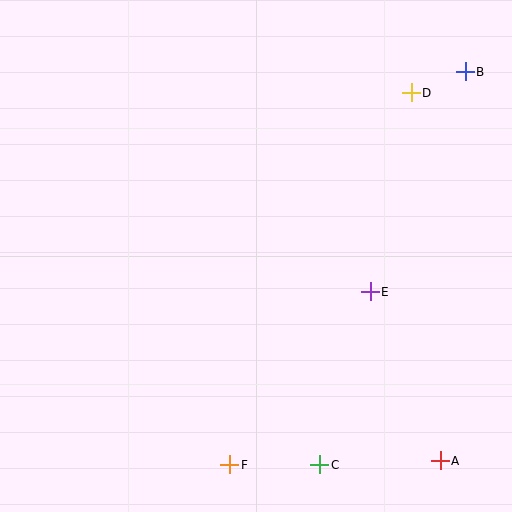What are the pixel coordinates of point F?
Point F is at (230, 465).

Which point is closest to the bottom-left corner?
Point F is closest to the bottom-left corner.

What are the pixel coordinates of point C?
Point C is at (320, 465).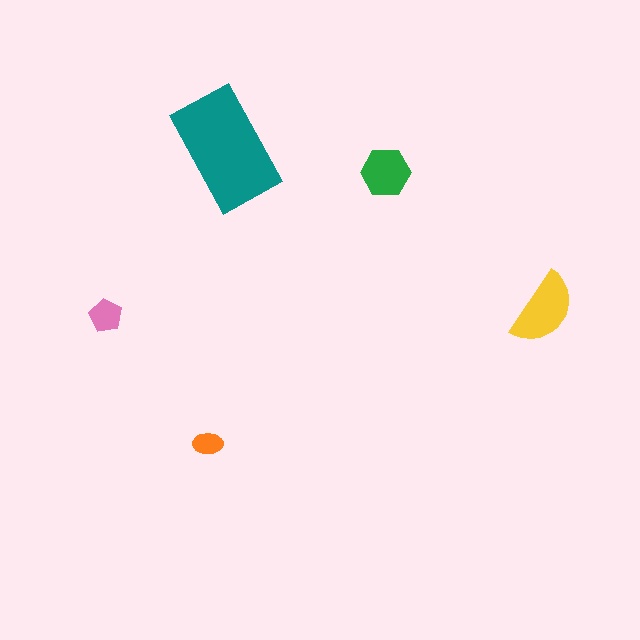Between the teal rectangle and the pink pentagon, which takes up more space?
The teal rectangle.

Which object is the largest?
The teal rectangle.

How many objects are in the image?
There are 5 objects in the image.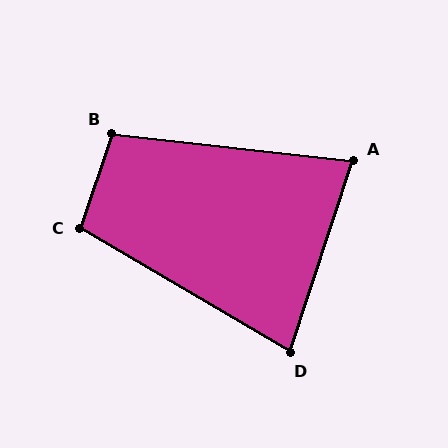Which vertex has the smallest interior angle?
D, at approximately 78 degrees.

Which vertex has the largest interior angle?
B, at approximately 102 degrees.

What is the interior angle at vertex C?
Approximately 102 degrees (obtuse).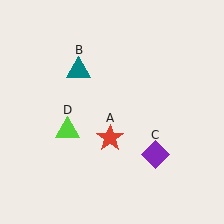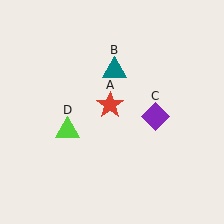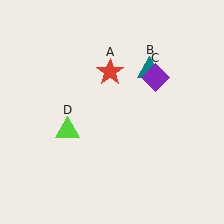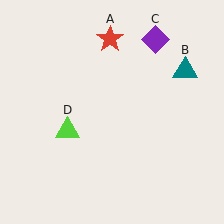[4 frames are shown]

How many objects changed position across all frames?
3 objects changed position: red star (object A), teal triangle (object B), purple diamond (object C).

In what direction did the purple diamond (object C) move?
The purple diamond (object C) moved up.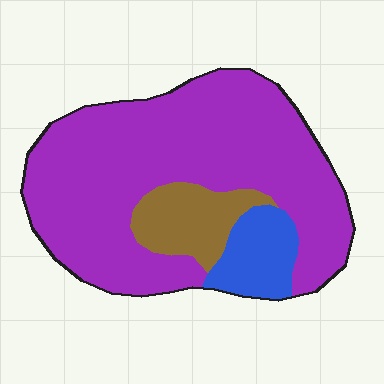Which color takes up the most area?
Purple, at roughly 75%.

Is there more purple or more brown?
Purple.